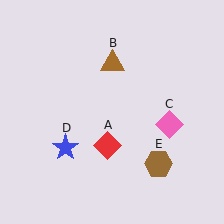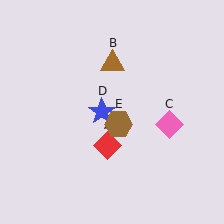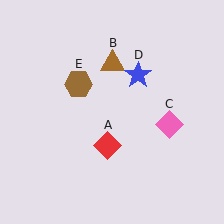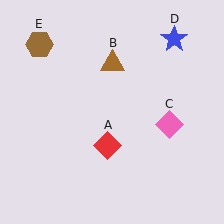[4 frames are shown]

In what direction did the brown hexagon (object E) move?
The brown hexagon (object E) moved up and to the left.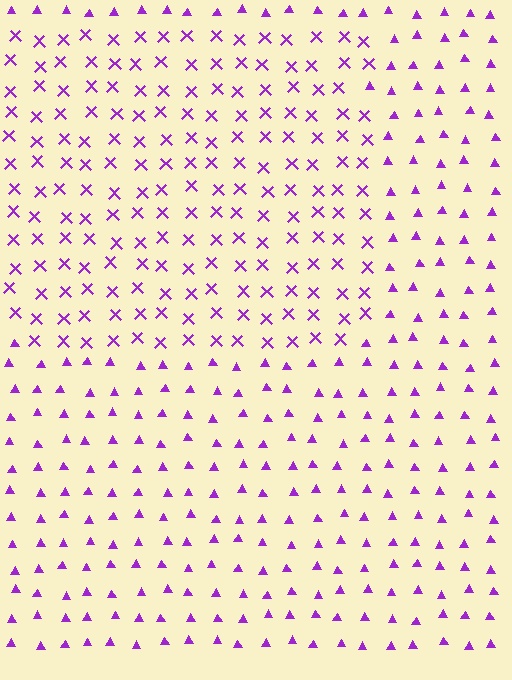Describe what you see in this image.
The image is filled with small purple elements arranged in a uniform grid. A rectangle-shaped region contains X marks, while the surrounding area contains triangles. The boundary is defined purely by the change in element shape.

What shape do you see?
I see a rectangle.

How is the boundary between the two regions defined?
The boundary is defined by a change in element shape: X marks inside vs. triangles outside. All elements share the same color and spacing.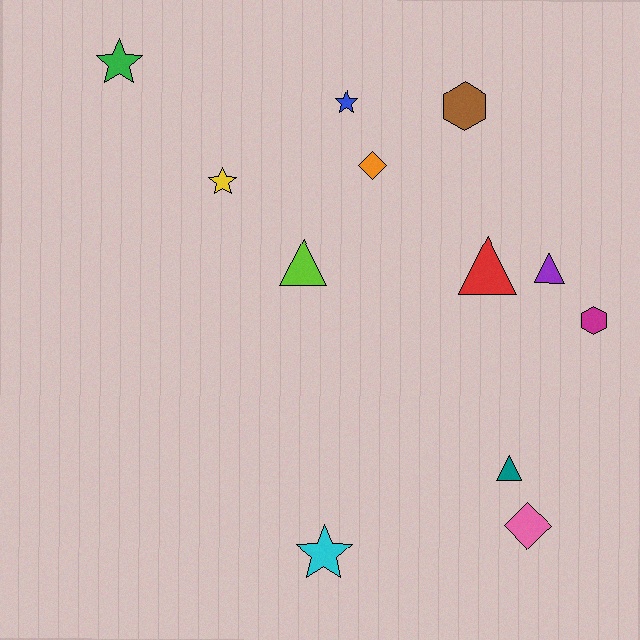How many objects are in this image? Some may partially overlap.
There are 12 objects.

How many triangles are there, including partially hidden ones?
There are 4 triangles.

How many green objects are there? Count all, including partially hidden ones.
There is 1 green object.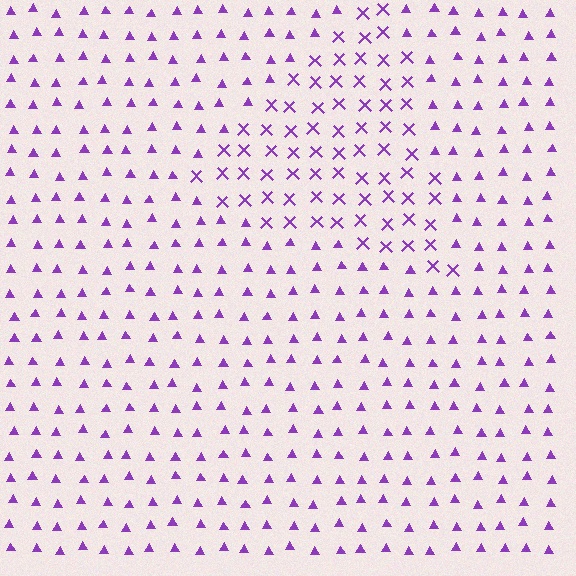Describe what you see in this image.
The image is filled with small purple elements arranged in a uniform grid. A triangle-shaped region contains X marks, while the surrounding area contains triangles. The boundary is defined purely by the change in element shape.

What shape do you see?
I see a triangle.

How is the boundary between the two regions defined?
The boundary is defined by a change in element shape: X marks inside vs. triangles outside. All elements share the same color and spacing.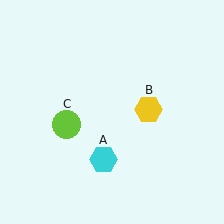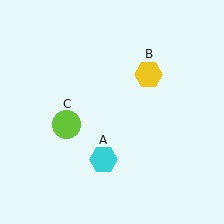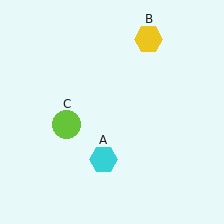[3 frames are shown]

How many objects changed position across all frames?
1 object changed position: yellow hexagon (object B).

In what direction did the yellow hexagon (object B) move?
The yellow hexagon (object B) moved up.